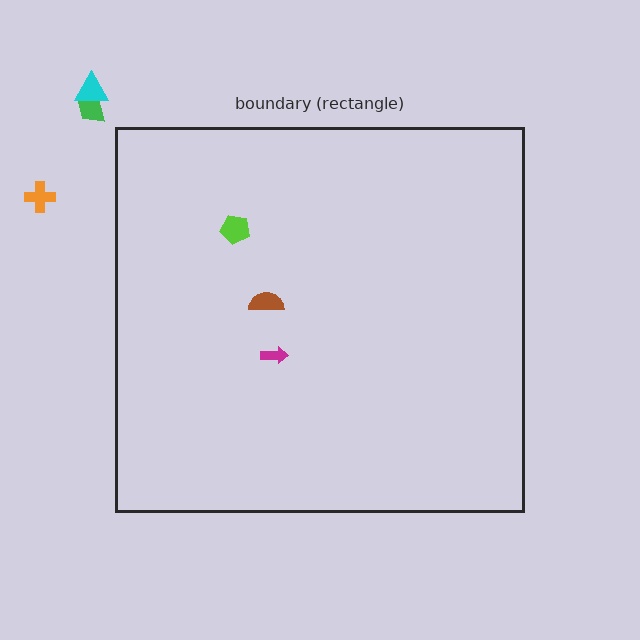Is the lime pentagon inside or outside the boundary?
Inside.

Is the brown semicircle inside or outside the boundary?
Inside.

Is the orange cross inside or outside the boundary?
Outside.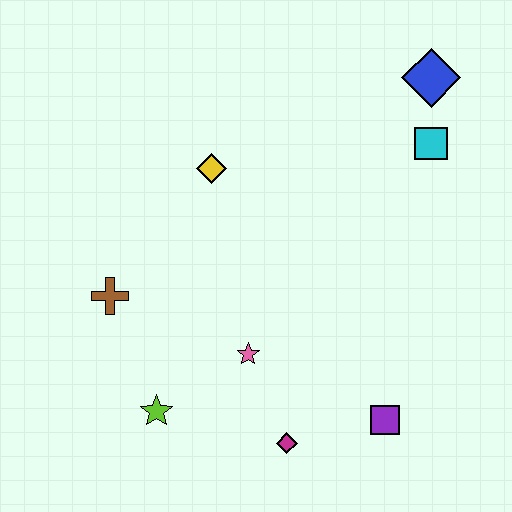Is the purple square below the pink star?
Yes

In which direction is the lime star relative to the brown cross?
The lime star is below the brown cross.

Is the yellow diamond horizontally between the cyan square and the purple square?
No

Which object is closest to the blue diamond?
The cyan square is closest to the blue diamond.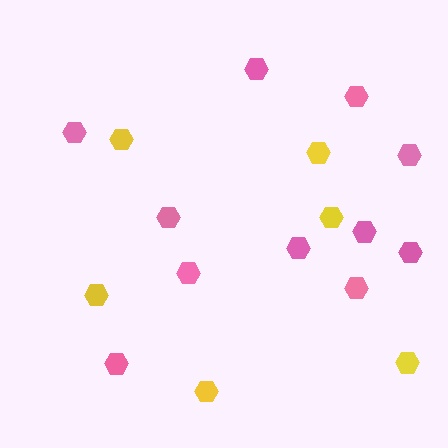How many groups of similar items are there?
There are 2 groups: one group of pink hexagons (11) and one group of yellow hexagons (6).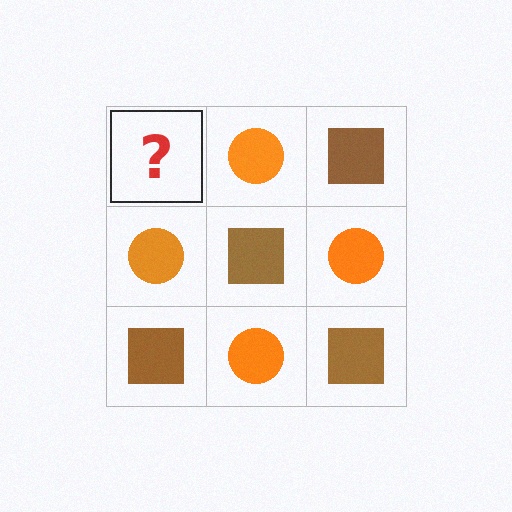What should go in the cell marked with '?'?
The missing cell should contain a brown square.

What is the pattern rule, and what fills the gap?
The rule is that it alternates brown square and orange circle in a checkerboard pattern. The gap should be filled with a brown square.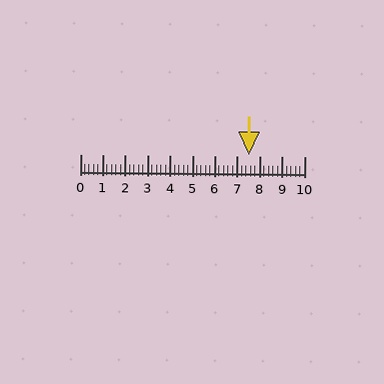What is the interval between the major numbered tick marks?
The major tick marks are spaced 1 units apart.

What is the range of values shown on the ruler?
The ruler shows values from 0 to 10.